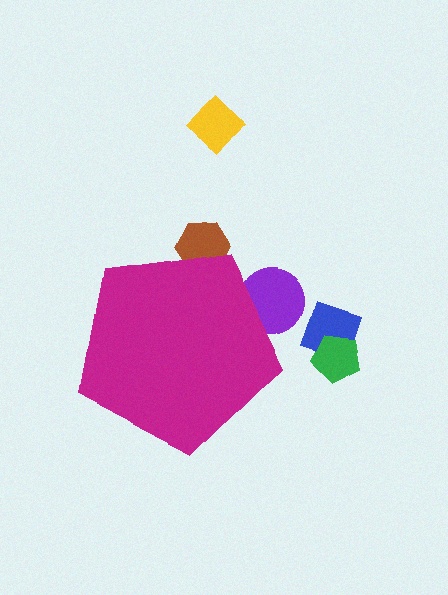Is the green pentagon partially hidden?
No, the green pentagon is fully visible.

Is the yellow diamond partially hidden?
No, the yellow diamond is fully visible.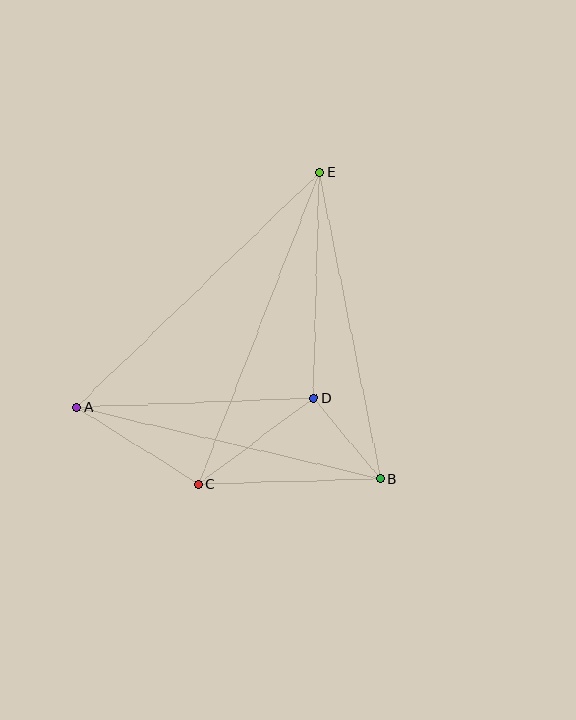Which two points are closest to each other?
Points B and D are closest to each other.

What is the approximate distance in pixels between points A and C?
The distance between A and C is approximately 144 pixels.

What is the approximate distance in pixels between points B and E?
The distance between B and E is approximately 312 pixels.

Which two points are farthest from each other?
Points A and E are farthest from each other.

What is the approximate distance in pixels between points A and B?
The distance between A and B is approximately 312 pixels.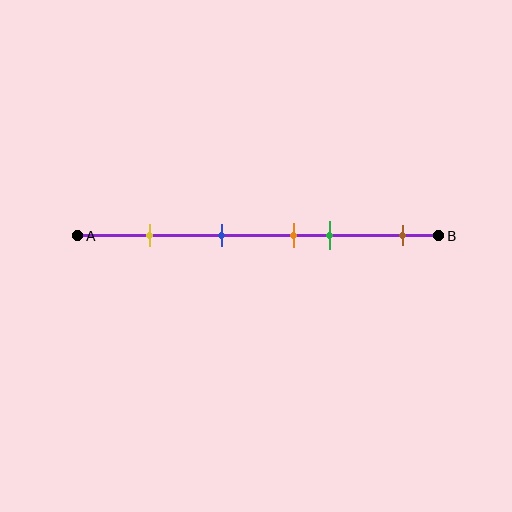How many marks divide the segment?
There are 5 marks dividing the segment.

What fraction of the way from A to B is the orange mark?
The orange mark is approximately 60% (0.6) of the way from A to B.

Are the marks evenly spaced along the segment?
No, the marks are not evenly spaced.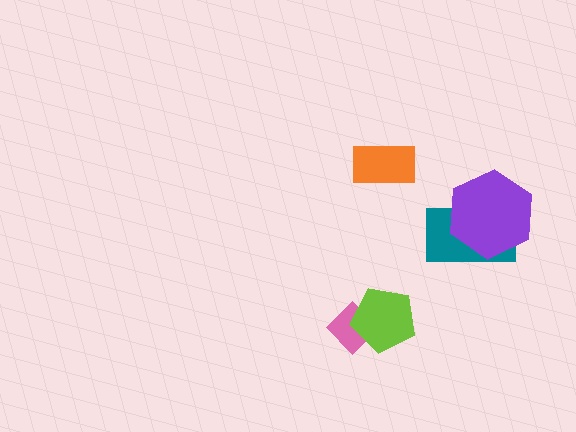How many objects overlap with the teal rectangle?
1 object overlaps with the teal rectangle.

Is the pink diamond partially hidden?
Yes, it is partially covered by another shape.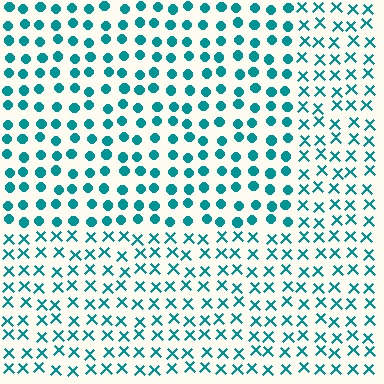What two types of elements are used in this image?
The image uses circles inside the rectangle region and X marks outside it.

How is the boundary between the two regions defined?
The boundary is defined by a change in element shape: circles inside vs. X marks outside. All elements share the same color and spacing.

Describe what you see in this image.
The image is filled with small teal elements arranged in a uniform grid. A rectangle-shaped region contains circles, while the surrounding area contains X marks. The boundary is defined purely by the change in element shape.